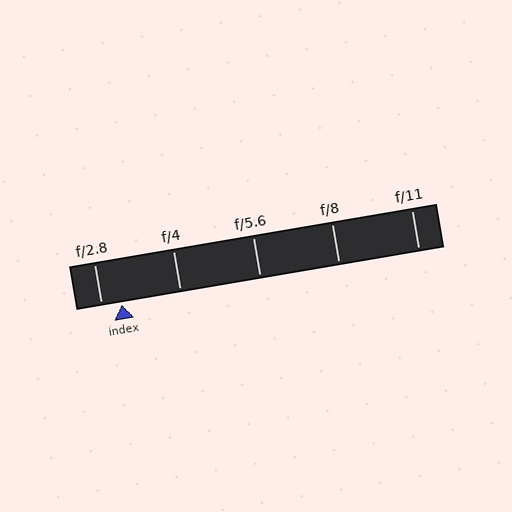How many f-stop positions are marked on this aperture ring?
There are 5 f-stop positions marked.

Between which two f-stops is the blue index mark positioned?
The index mark is between f/2.8 and f/4.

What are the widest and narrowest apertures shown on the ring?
The widest aperture shown is f/2.8 and the narrowest is f/11.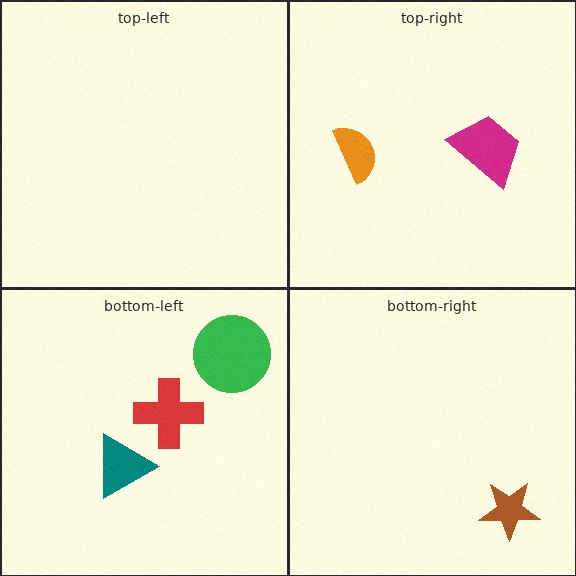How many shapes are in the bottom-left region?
3.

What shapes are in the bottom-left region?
The red cross, the teal triangle, the green circle.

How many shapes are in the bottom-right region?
1.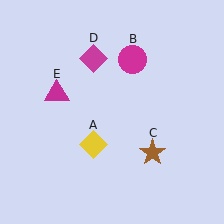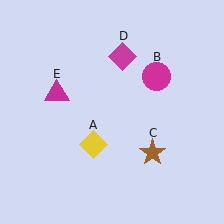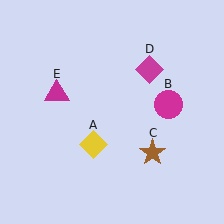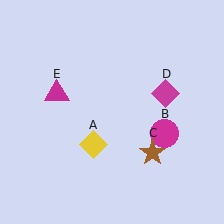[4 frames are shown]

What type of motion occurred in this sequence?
The magenta circle (object B), magenta diamond (object D) rotated clockwise around the center of the scene.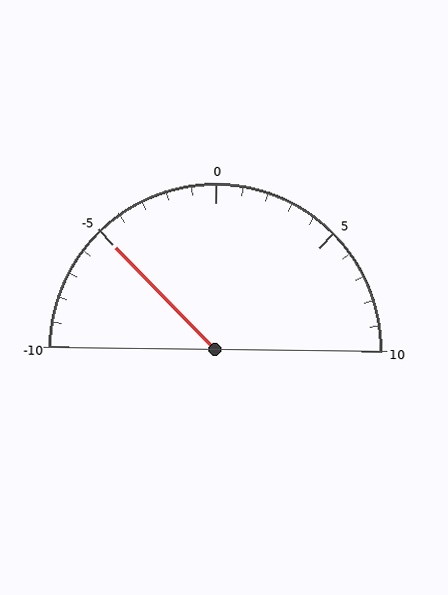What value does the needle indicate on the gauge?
The needle indicates approximately -5.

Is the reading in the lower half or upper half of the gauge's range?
The reading is in the lower half of the range (-10 to 10).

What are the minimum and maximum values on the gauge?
The gauge ranges from -10 to 10.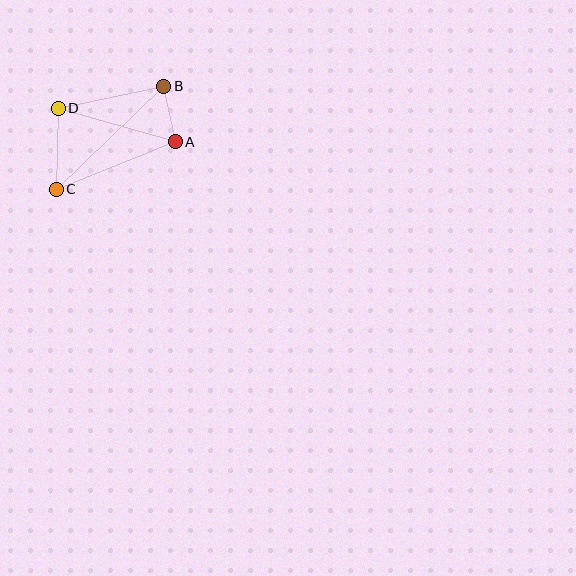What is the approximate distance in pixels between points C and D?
The distance between C and D is approximately 81 pixels.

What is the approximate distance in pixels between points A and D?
The distance between A and D is approximately 122 pixels.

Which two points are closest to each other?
Points A and B are closest to each other.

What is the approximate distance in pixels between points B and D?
The distance between B and D is approximately 108 pixels.